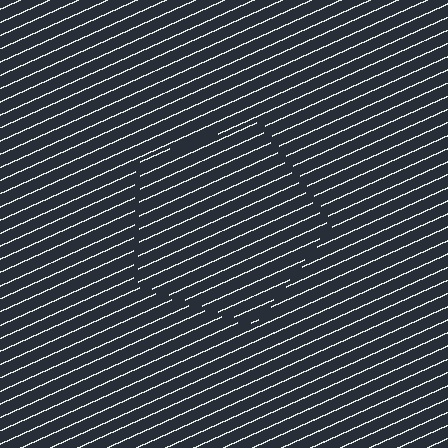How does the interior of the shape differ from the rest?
The interior of the shape contains the same grating, shifted by half a period — the contour is defined by the phase discontinuity where line-ends from the inner and outer gratings abut.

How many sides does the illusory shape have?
5 sides — the line-ends trace a pentagon.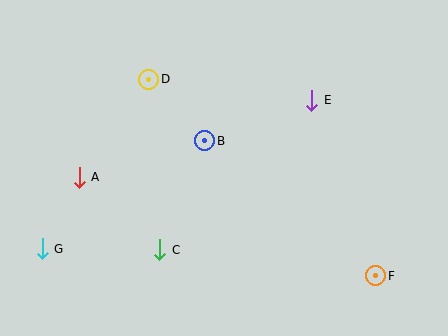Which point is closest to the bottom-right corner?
Point F is closest to the bottom-right corner.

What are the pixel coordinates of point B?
Point B is at (205, 141).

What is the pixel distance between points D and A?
The distance between D and A is 120 pixels.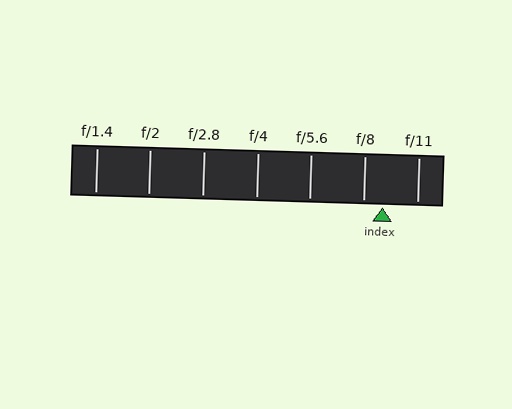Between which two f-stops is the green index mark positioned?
The index mark is between f/8 and f/11.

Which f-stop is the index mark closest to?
The index mark is closest to f/8.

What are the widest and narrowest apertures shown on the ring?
The widest aperture shown is f/1.4 and the narrowest is f/11.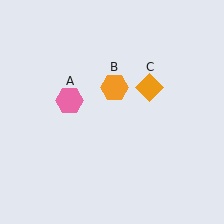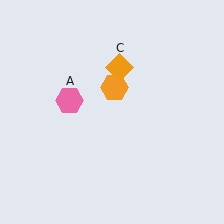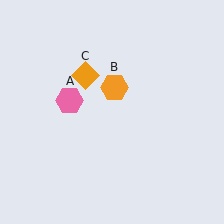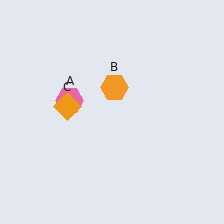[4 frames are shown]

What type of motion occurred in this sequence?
The orange diamond (object C) rotated counterclockwise around the center of the scene.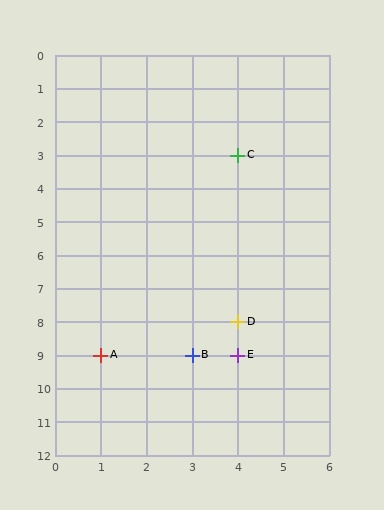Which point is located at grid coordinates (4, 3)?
Point C is at (4, 3).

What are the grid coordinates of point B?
Point B is at grid coordinates (3, 9).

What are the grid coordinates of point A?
Point A is at grid coordinates (1, 9).